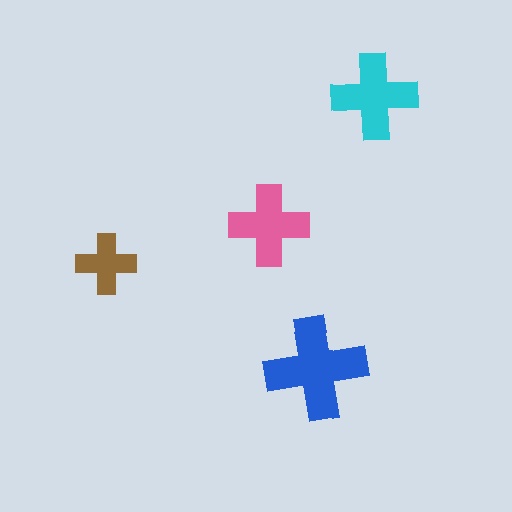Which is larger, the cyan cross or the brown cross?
The cyan one.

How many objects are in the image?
There are 4 objects in the image.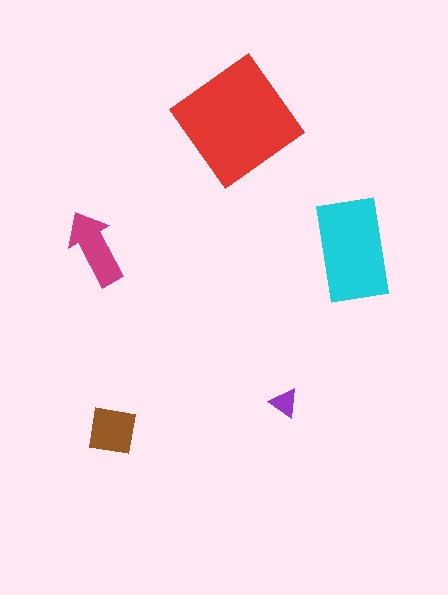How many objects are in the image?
There are 5 objects in the image.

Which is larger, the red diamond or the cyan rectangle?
The red diamond.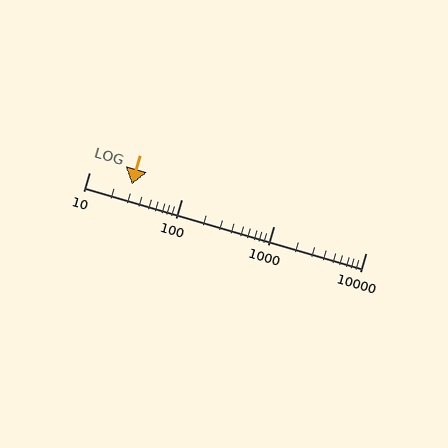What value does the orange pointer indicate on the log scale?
The pointer indicates approximately 29.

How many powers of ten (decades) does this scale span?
The scale spans 3 decades, from 10 to 10000.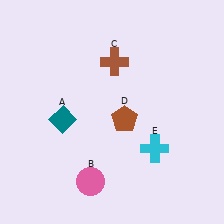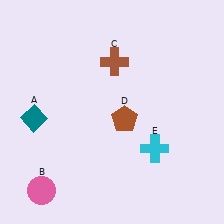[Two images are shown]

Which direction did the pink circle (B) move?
The pink circle (B) moved left.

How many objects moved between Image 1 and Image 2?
2 objects moved between the two images.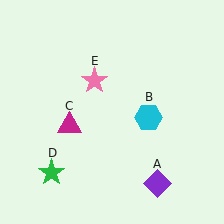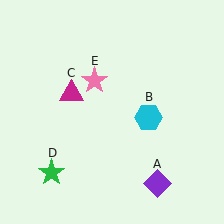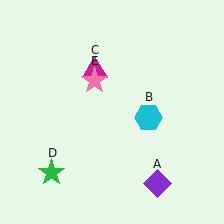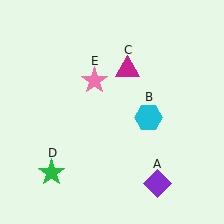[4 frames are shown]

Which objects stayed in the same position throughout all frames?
Purple diamond (object A) and cyan hexagon (object B) and green star (object D) and pink star (object E) remained stationary.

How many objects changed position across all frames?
1 object changed position: magenta triangle (object C).